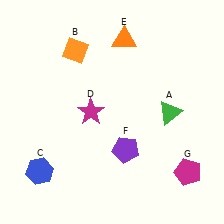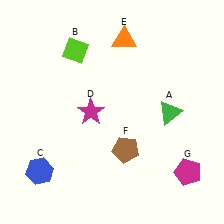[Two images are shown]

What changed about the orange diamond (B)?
In Image 1, B is orange. In Image 2, it changed to lime.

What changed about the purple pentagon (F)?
In Image 1, F is purple. In Image 2, it changed to brown.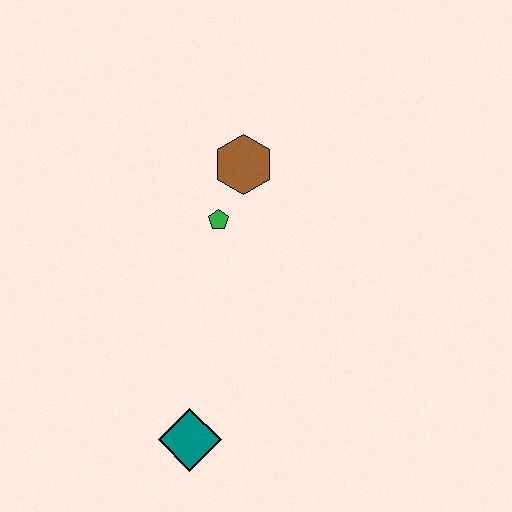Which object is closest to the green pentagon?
The brown hexagon is closest to the green pentagon.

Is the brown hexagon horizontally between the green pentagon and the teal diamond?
No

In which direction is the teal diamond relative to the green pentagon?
The teal diamond is below the green pentagon.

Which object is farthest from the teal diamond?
The brown hexagon is farthest from the teal diamond.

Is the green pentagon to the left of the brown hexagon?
Yes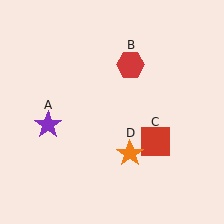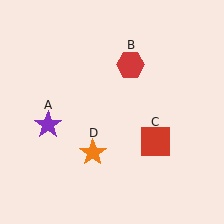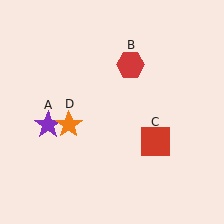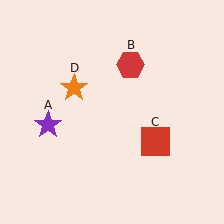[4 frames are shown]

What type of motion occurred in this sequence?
The orange star (object D) rotated clockwise around the center of the scene.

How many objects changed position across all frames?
1 object changed position: orange star (object D).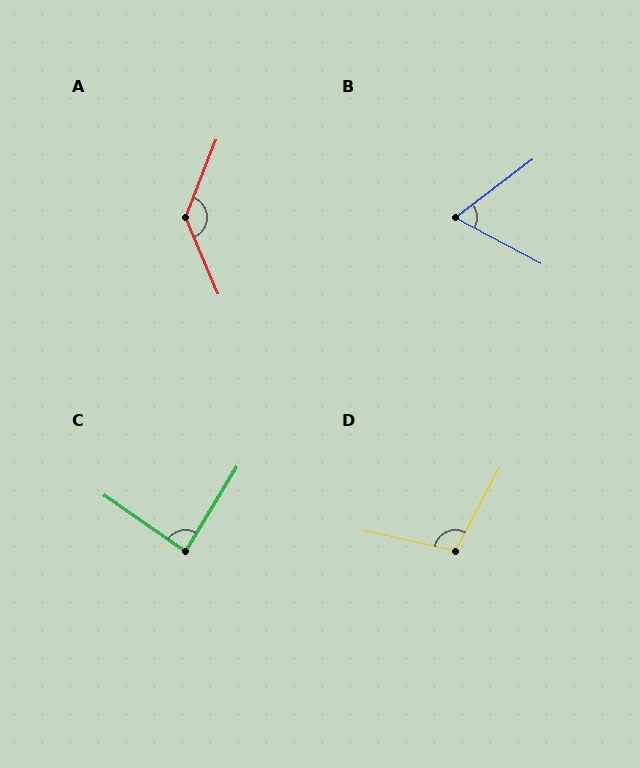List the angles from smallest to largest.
B (65°), C (86°), D (106°), A (135°).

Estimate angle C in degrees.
Approximately 86 degrees.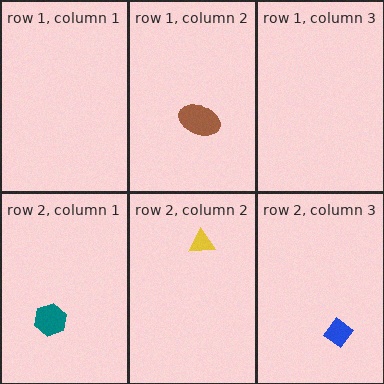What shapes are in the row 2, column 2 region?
The yellow triangle.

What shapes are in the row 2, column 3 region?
The blue diamond.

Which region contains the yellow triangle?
The row 2, column 2 region.